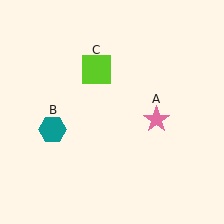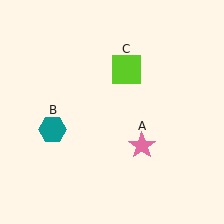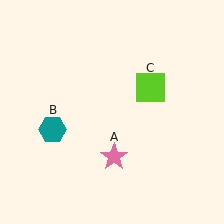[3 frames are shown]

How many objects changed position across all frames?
2 objects changed position: pink star (object A), lime square (object C).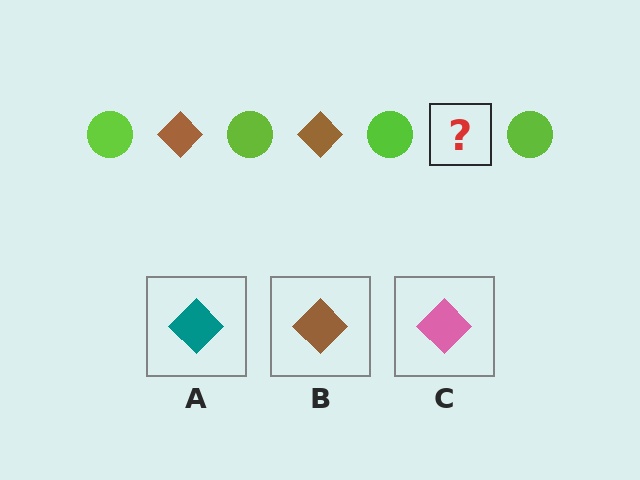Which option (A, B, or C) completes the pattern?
B.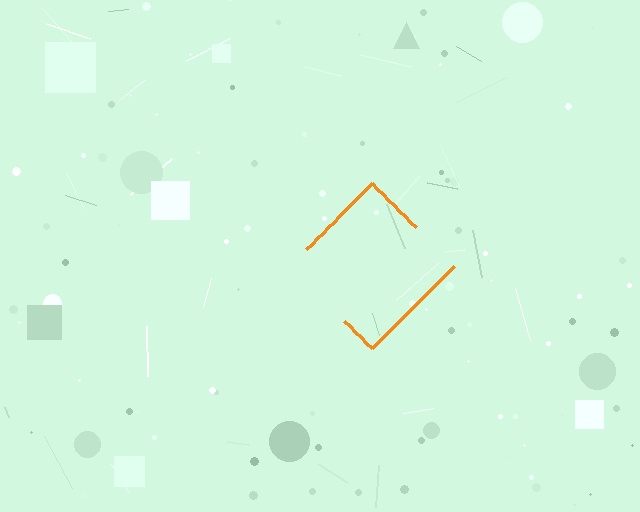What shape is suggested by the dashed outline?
The dashed outline suggests a diamond.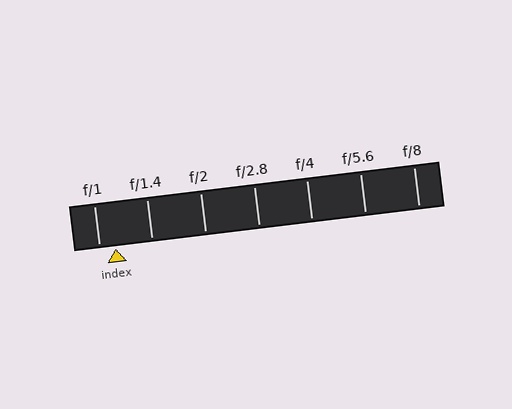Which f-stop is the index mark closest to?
The index mark is closest to f/1.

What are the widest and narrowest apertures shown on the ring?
The widest aperture shown is f/1 and the narrowest is f/8.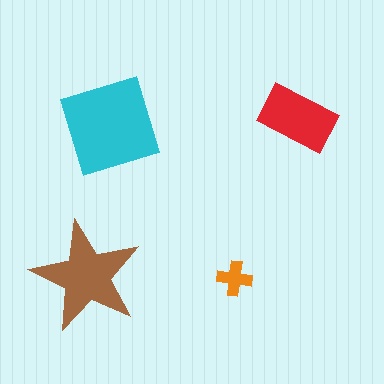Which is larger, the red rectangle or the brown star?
The brown star.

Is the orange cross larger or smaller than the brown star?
Smaller.